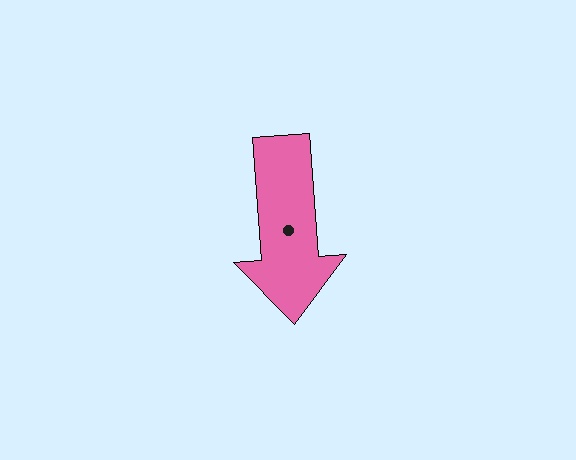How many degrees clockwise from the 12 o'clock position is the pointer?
Approximately 176 degrees.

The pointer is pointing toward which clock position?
Roughly 6 o'clock.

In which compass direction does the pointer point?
South.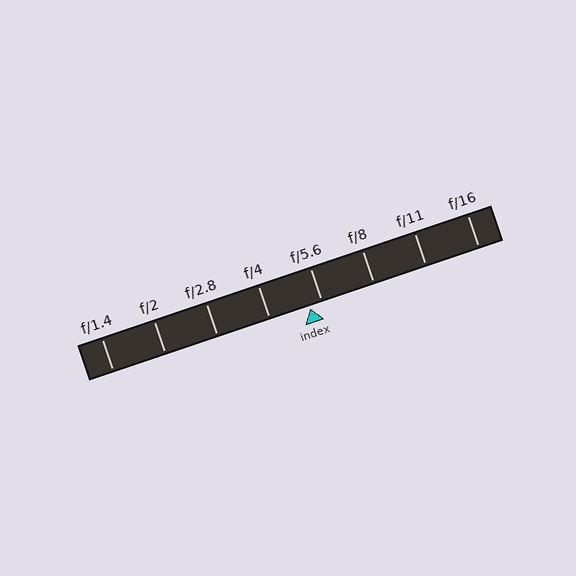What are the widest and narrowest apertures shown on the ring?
The widest aperture shown is f/1.4 and the narrowest is f/16.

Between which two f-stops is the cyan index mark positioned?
The index mark is between f/4 and f/5.6.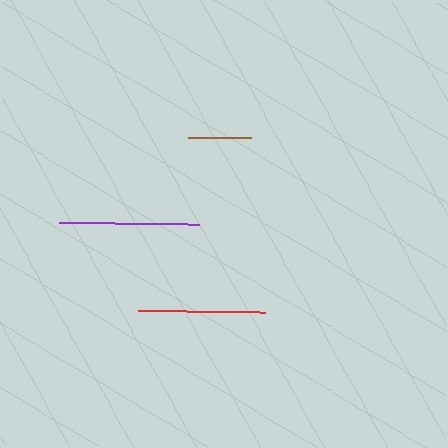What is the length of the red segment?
The red segment is approximately 126 pixels long.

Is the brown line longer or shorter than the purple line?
The purple line is longer than the brown line.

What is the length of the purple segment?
The purple segment is approximately 140 pixels long.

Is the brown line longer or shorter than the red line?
The red line is longer than the brown line.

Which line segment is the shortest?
The brown line is the shortest at approximately 63 pixels.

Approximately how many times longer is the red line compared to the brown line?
The red line is approximately 2.0 times the length of the brown line.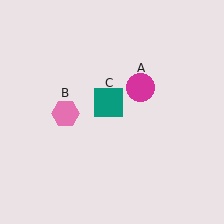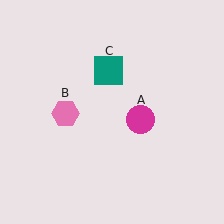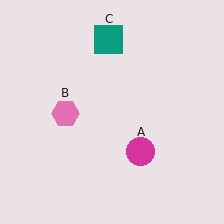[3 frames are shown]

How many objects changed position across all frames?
2 objects changed position: magenta circle (object A), teal square (object C).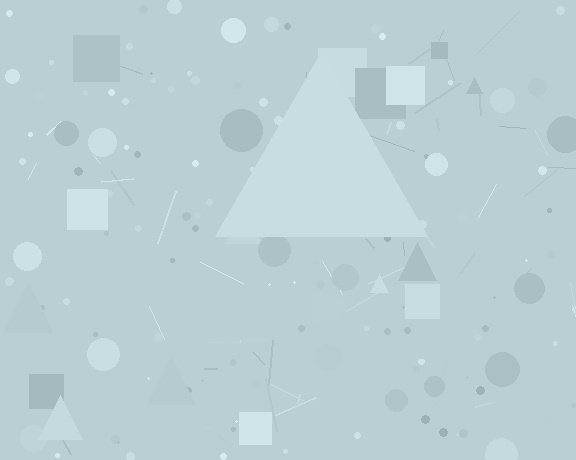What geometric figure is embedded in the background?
A triangle is embedded in the background.